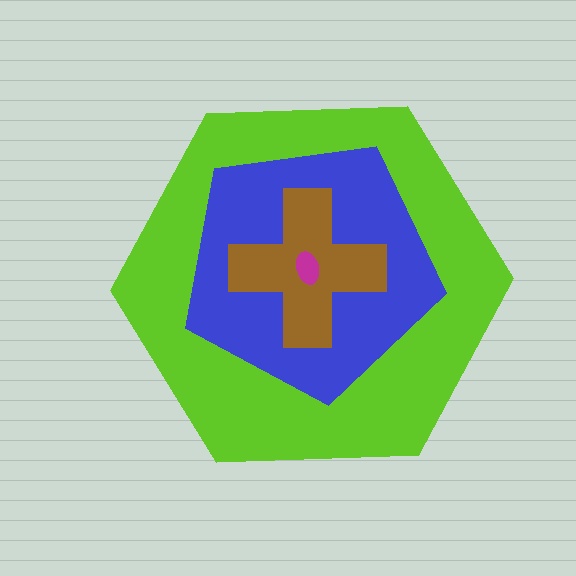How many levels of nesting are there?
4.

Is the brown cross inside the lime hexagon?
Yes.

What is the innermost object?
The magenta ellipse.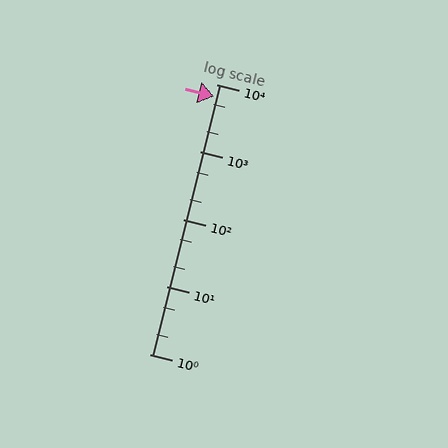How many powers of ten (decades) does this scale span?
The scale spans 4 decades, from 1 to 10000.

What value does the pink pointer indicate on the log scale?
The pointer indicates approximately 6700.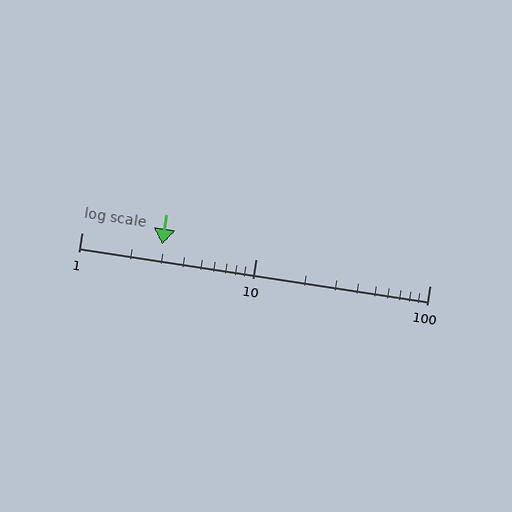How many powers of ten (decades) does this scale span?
The scale spans 2 decades, from 1 to 100.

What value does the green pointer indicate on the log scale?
The pointer indicates approximately 2.9.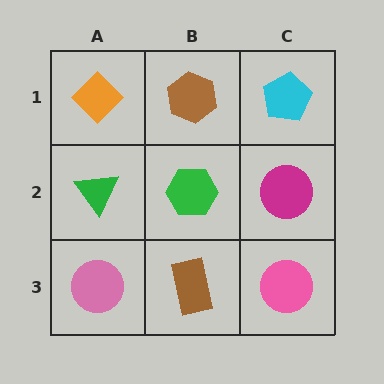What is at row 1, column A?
An orange diamond.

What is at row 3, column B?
A brown rectangle.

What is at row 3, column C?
A pink circle.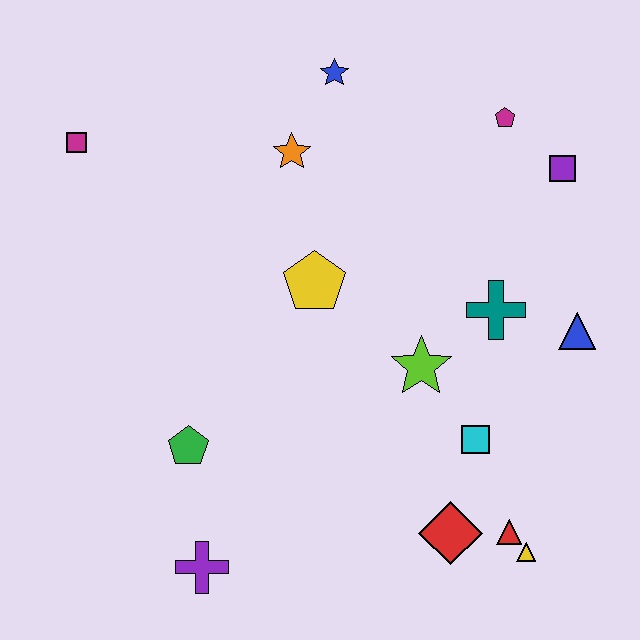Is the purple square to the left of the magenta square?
No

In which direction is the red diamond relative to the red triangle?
The red diamond is to the left of the red triangle.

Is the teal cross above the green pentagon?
Yes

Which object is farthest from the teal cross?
The magenta square is farthest from the teal cross.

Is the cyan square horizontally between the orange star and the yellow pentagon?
No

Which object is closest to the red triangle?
The yellow triangle is closest to the red triangle.